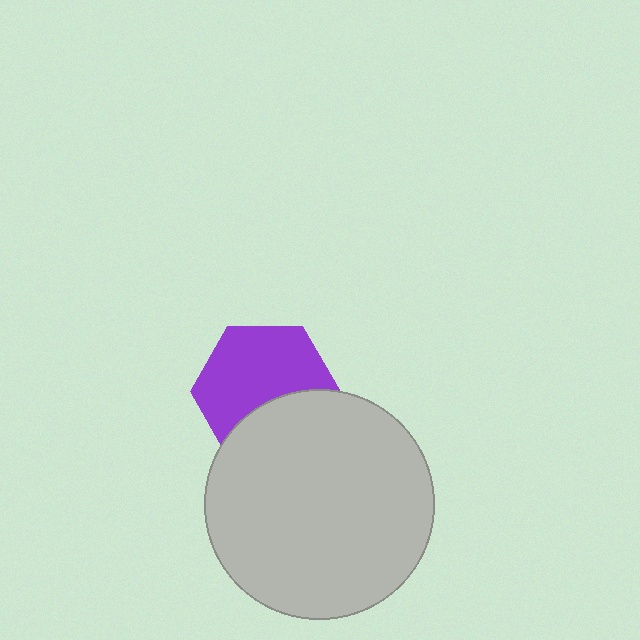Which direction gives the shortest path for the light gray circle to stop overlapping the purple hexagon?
Moving down gives the shortest separation.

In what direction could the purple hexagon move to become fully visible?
The purple hexagon could move up. That would shift it out from behind the light gray circle entirely.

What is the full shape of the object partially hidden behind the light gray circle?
The partially hidden object is a purple hexagon.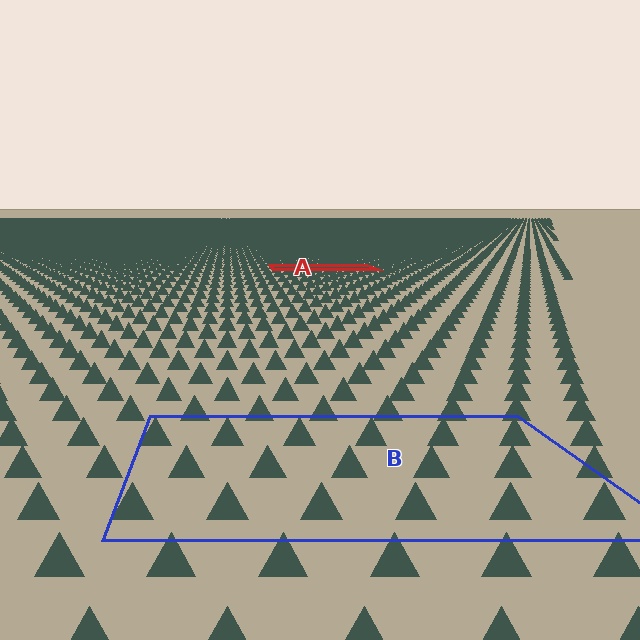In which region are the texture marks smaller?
The texture marks are smaller in region A, because it is farther away.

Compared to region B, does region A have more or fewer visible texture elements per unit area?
Region A has more texture elements per unit area — they are packed more densely because it is farther away.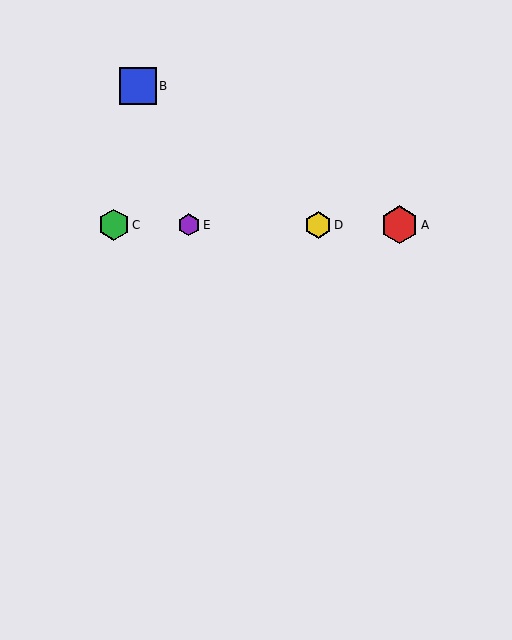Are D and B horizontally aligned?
No, D is at y≈225 and B is at y≈86.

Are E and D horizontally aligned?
Yes, both are at y≈225.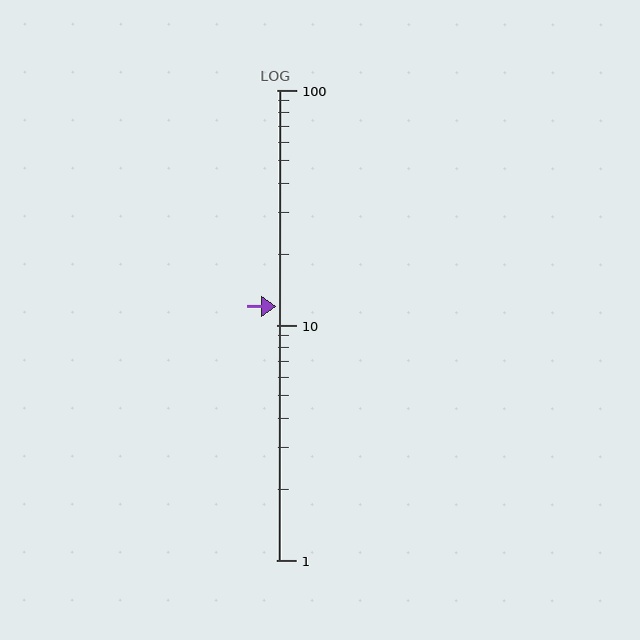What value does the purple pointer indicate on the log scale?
The pointer indicates approximately 12.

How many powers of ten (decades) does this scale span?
The scale spans 2 decades, from 1 to 100.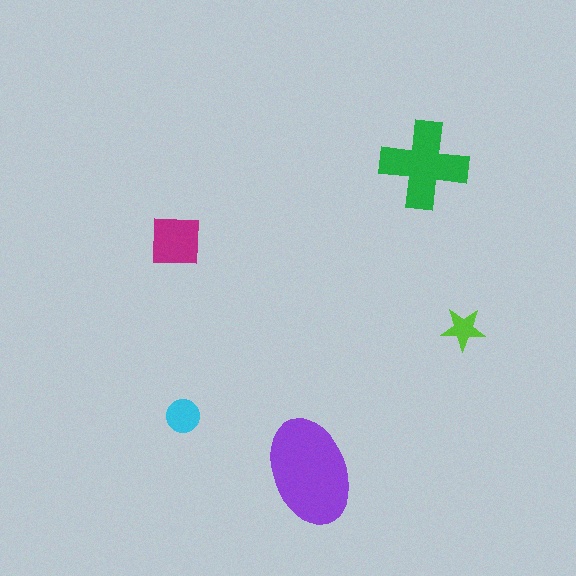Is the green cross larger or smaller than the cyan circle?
Larger.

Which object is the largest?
The purple ellipse.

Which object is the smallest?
The lime star.